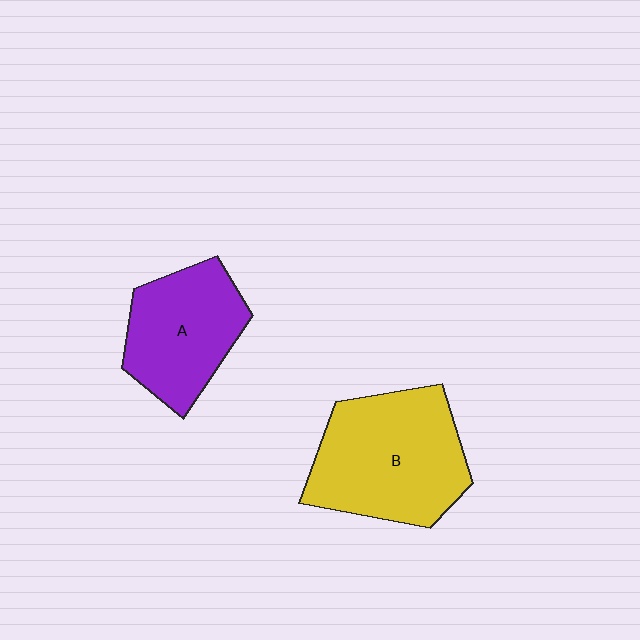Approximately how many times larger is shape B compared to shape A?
Approximately 1.4 times.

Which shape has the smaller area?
Shape A (purple).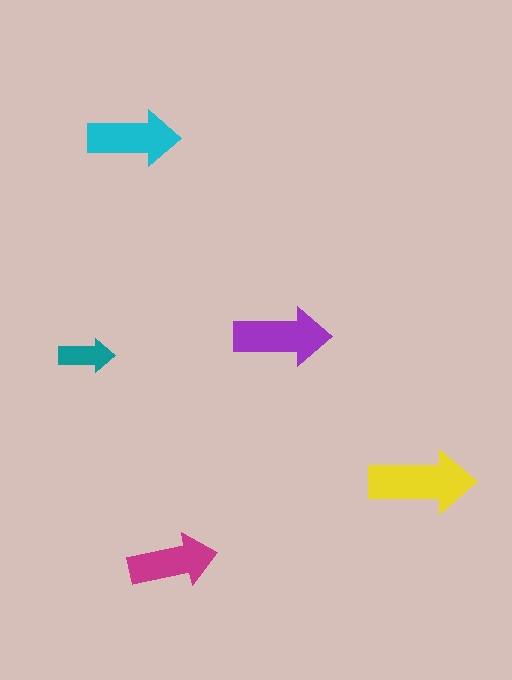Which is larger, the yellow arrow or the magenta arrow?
The yellow one.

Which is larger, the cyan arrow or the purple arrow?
The purple one.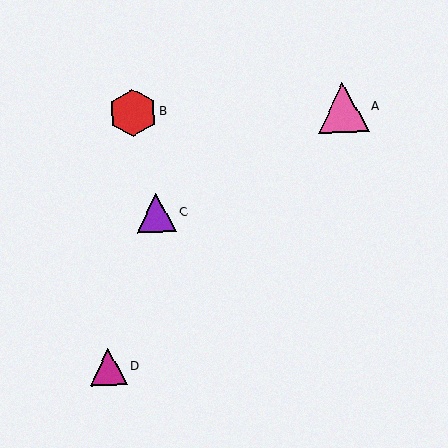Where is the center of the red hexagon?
The center of the red hexagon is at (133, 113).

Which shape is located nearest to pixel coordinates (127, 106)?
The red hexagon (labeled B) at (133, 113) is nearest to that location.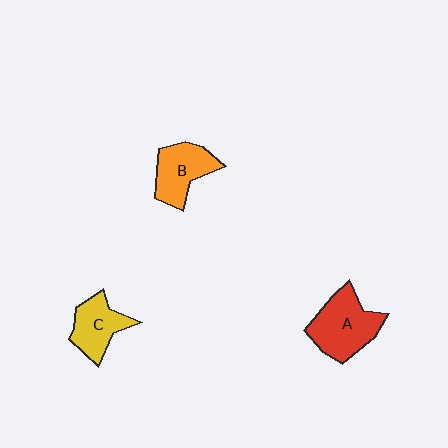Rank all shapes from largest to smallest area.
From largest to smallest: A (red), B (orange), C (yellow).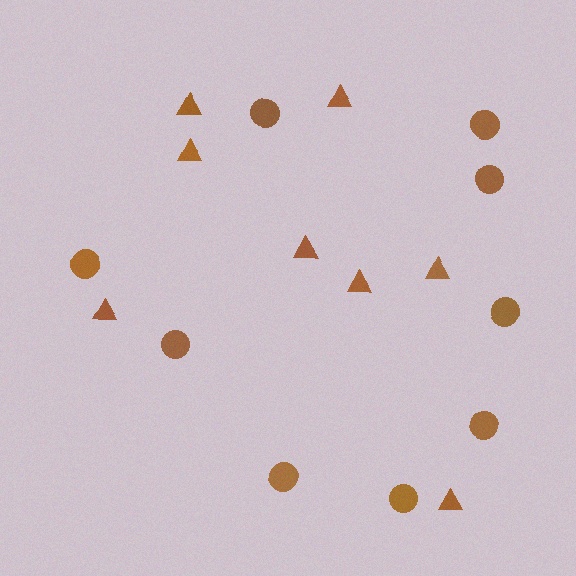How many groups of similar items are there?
There are 2 groups: one group of triangles (8) and one group of circles (9).